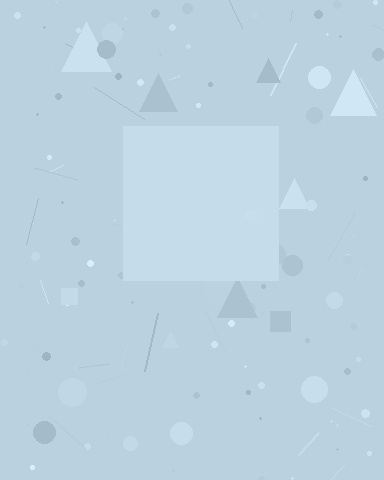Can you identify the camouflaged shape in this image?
The camouflaged shape is a square.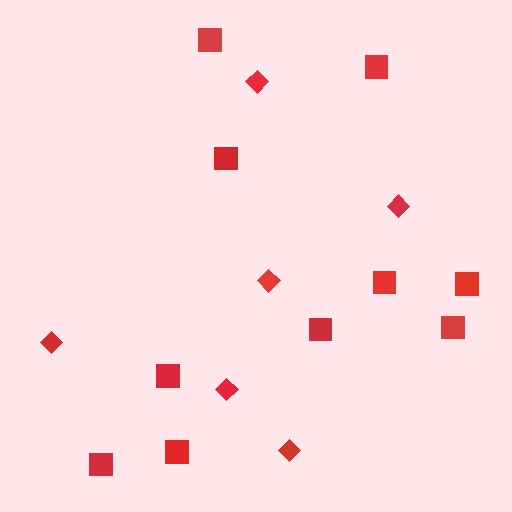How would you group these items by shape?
There are 2 groups: one group of diamonds (6) and one group of squares (10).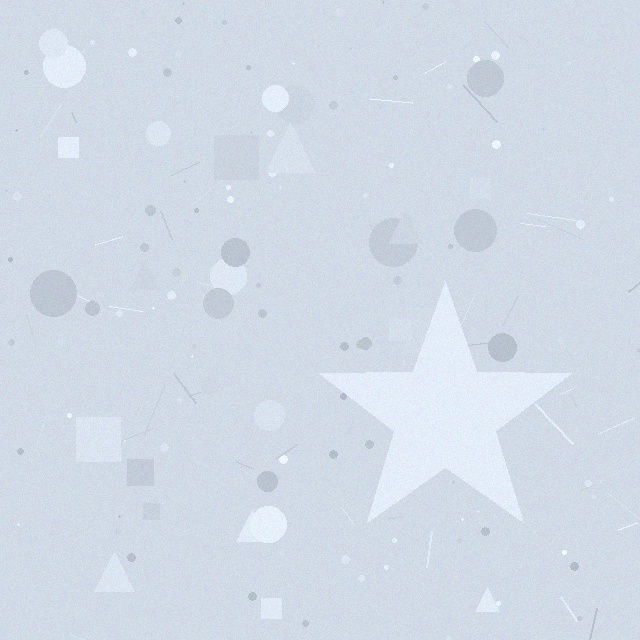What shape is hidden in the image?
A star is hidden in the image.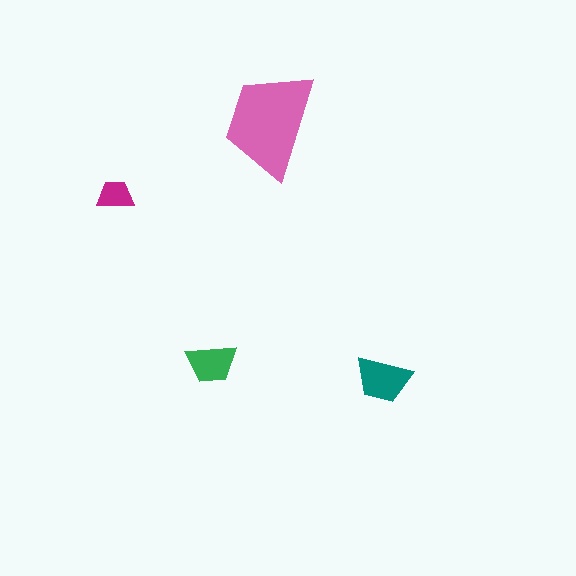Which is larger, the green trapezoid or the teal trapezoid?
The teal one.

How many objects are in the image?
There are 4 objects in the image.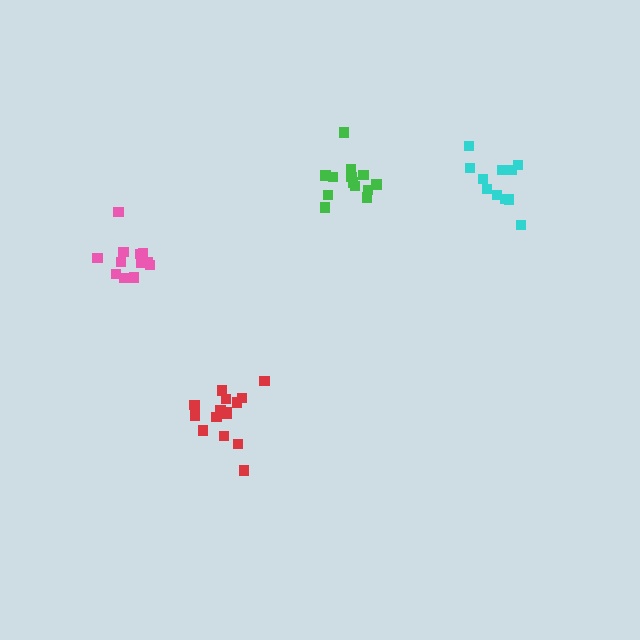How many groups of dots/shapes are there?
There are 4 groups.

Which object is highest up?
The green cluster is topmost.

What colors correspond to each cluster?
The clusters are colored: green, red, pink, cyan.